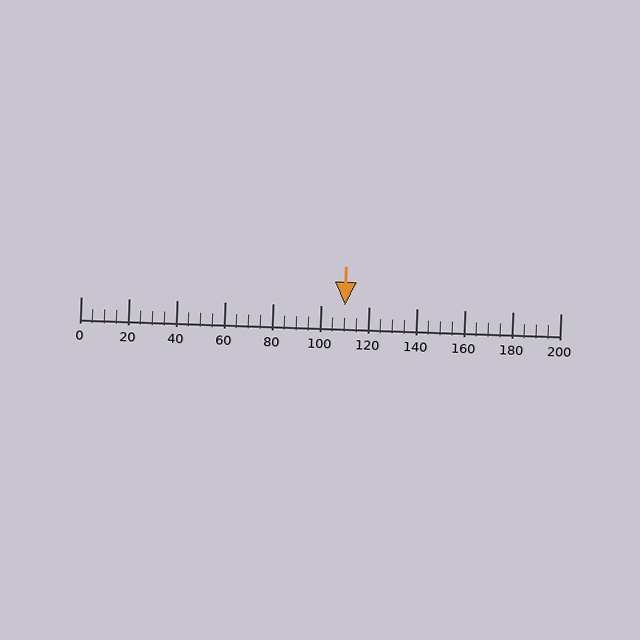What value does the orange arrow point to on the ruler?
The orange arrow points to approximately 110.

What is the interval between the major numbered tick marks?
The major tick marks are spaced 20 units apart.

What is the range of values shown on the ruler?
The ruler shows values from 0 to 200.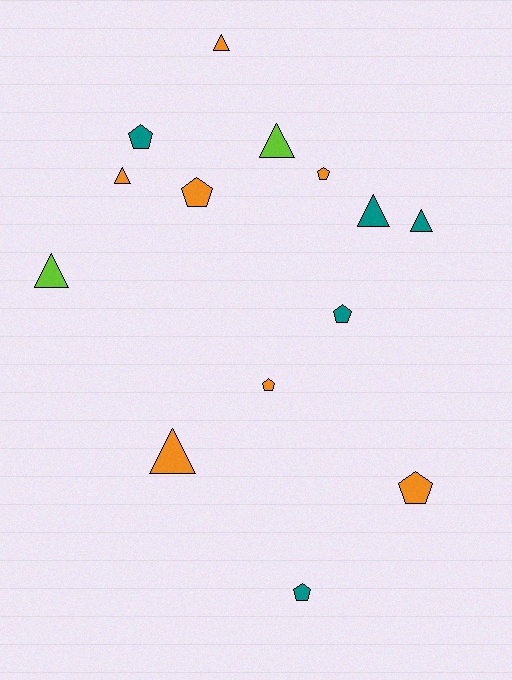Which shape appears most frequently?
Pentagon, with 7 objects.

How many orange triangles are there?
There are 3 orange triangles.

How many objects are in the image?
There are 14 objects.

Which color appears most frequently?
Orange, with 7 objects.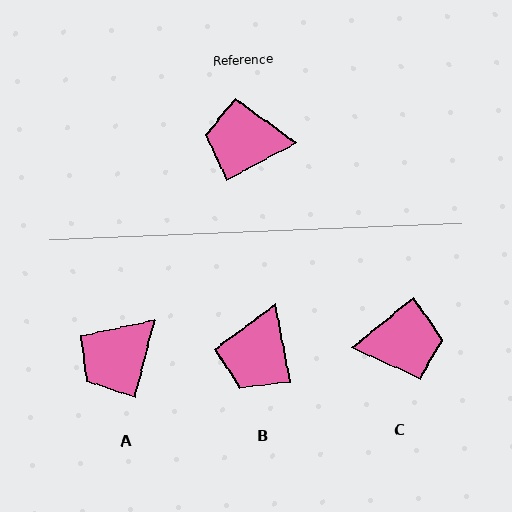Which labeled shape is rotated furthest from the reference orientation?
C, about 169 degrees away.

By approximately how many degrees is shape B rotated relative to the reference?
Approximately 72 degrees counter-clockwise.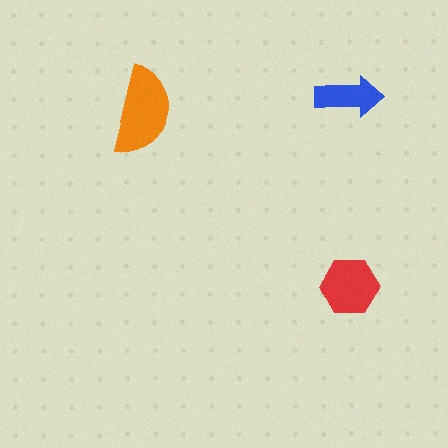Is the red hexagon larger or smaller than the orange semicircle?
Smaller.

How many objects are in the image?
There are 3 objects in the image.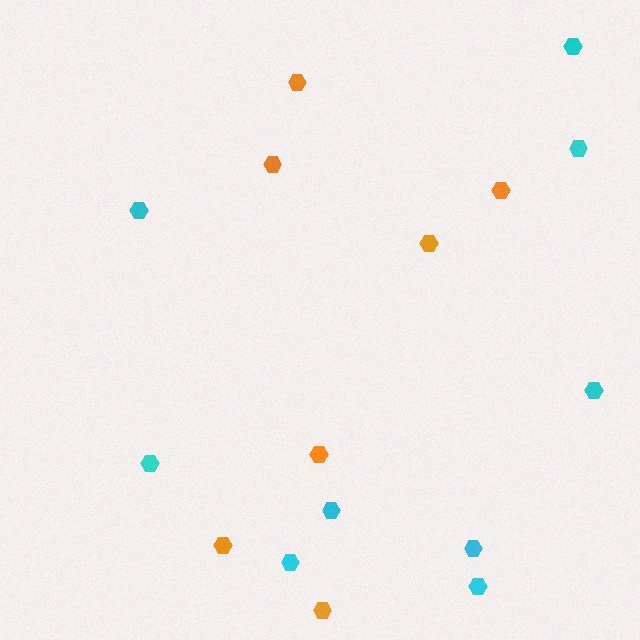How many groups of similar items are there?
There are 2 groups: one group of cyan hexagons (9) and one group of orange hexagons (7).